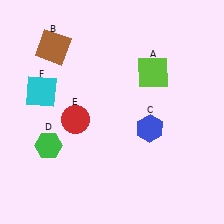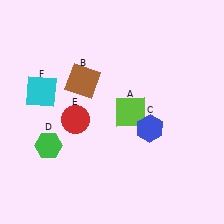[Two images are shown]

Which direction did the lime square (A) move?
The lime square (A) moved down.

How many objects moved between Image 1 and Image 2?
2 objects moved between the two images.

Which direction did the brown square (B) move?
The brown square (B) moved down.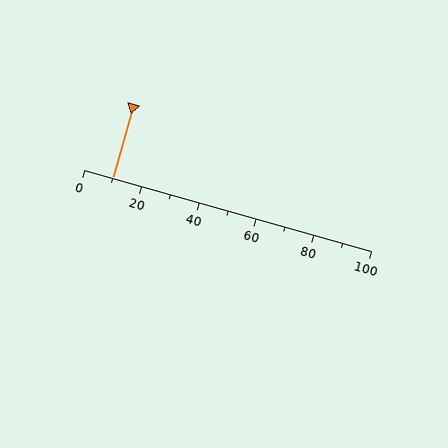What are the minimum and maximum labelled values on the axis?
The axis runs from 0 to 100.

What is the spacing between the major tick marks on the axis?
The major ticks are spaced 20 apart.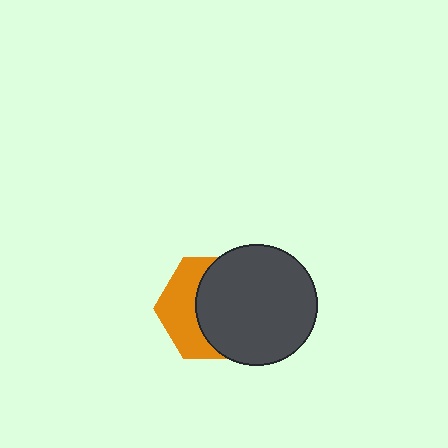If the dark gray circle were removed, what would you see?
You would see the complete orange hexagon.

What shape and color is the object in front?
The object in front is a dark gray circle.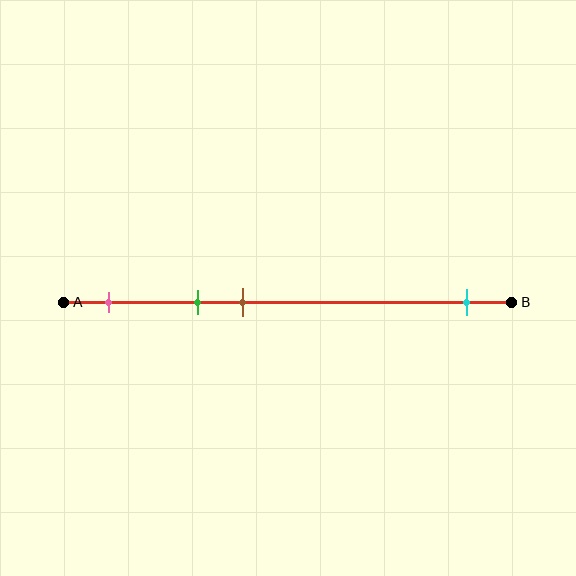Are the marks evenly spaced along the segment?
No, the marks are not evenly spaced.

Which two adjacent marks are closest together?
The green and brown marks are the closest adjacent pair.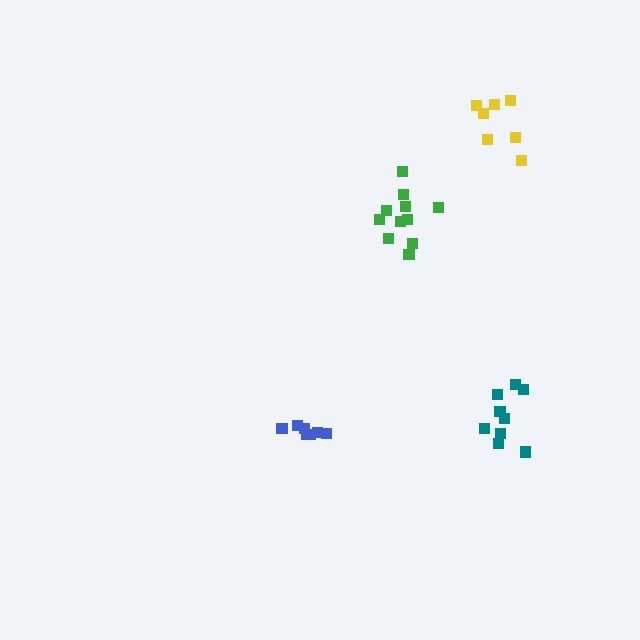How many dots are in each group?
Group 1: 9 dots, Group 2: 7 dots, Group 3: 7 dots, Group 4: 11 dots (34 total).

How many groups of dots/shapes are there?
There are 4 groups.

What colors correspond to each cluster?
The clusters are colored: teal, yellow, blue, green.